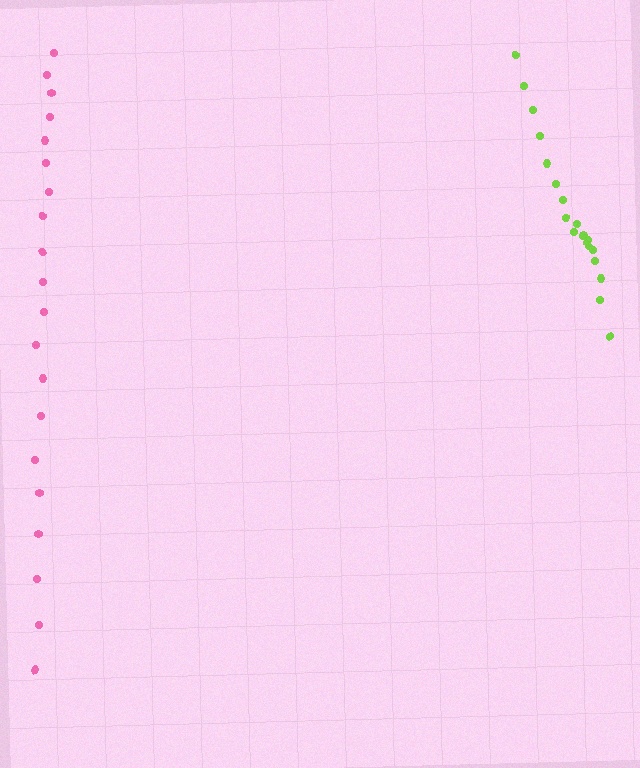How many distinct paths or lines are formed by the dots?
There are 2 distinct paths.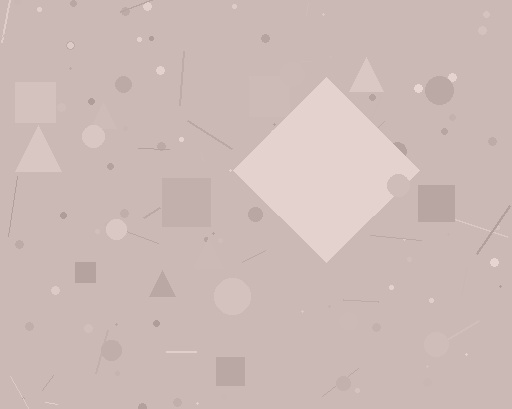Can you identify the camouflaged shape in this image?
The camouflaged shape is a diamond.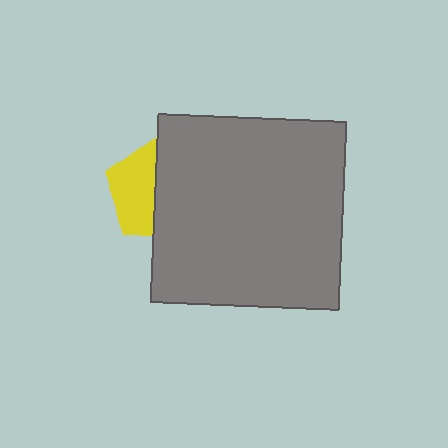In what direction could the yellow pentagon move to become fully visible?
The yellow pentagon could move left. That would shift it out from behind the gray square entirely.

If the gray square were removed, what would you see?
You would see the complete yellow pentagon.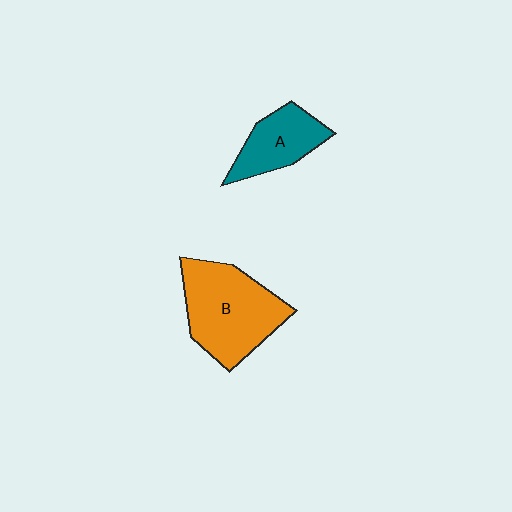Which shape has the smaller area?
Shape A (teal).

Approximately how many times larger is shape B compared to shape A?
Approximately 1.8 times.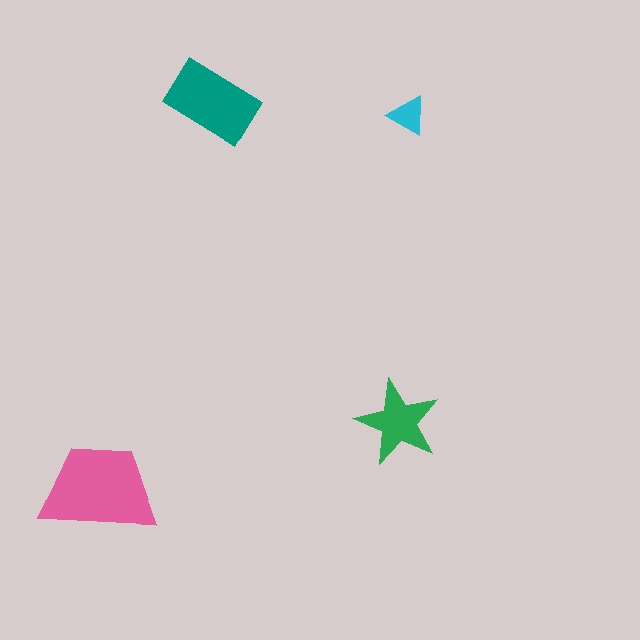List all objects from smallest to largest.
The cyan triangle, the green star, the teal rectangle, the pink trapezoid.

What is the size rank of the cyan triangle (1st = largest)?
4th.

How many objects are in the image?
There are 4 objects in the image.